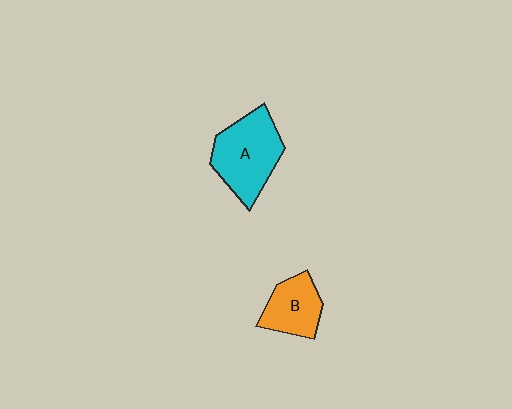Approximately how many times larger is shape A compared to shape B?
Approximately 1.6 times.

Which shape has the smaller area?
Shape B (orange).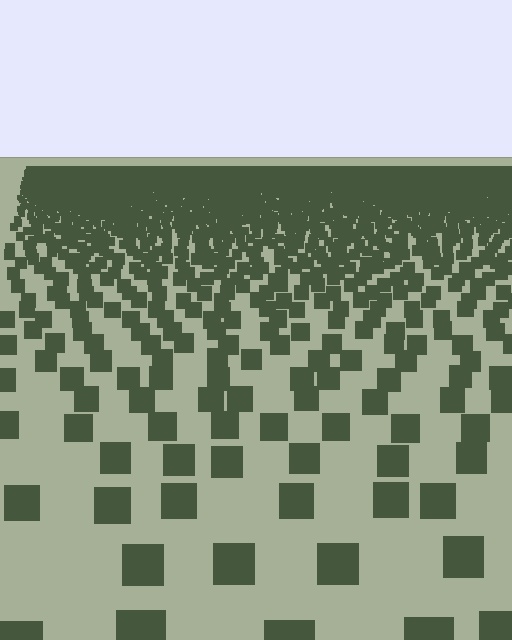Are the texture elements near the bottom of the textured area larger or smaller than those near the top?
Larger. Near the bottom, elements are closer to the viewer and appear at a bigger on-screen size.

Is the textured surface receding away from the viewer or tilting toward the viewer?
The surface is receding away from the viewer. Texture elements get smaller and denser toward the top.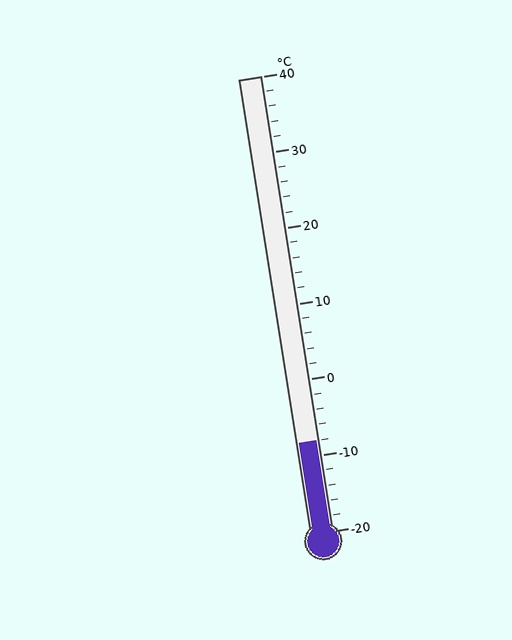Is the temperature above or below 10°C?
The temperature is below 10°C.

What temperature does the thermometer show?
The thermometer shows approximately -8°C.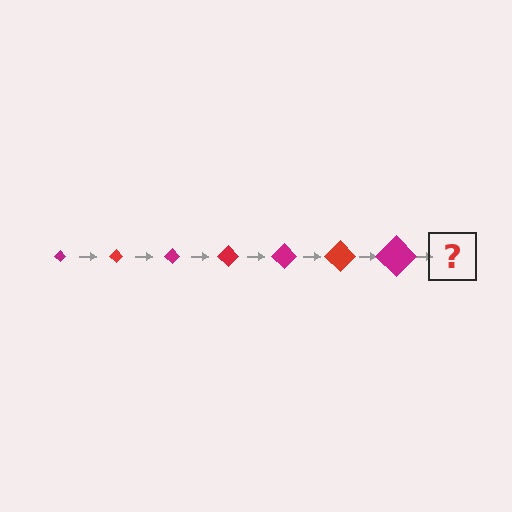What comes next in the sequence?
The next element should be a red diamond, larger than the previous one.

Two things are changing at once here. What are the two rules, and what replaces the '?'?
The two rules are that the diamond grows larger each step and the color cycles through magenta and red. The '?' should be a red diamond, larger than the previous one.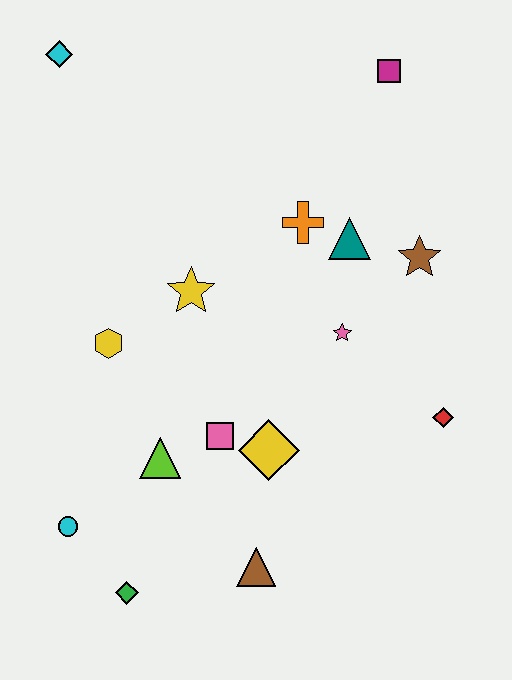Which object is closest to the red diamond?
The pink star is closest to the red diamond.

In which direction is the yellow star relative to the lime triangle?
The yellow star is above the lime triangle.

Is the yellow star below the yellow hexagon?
No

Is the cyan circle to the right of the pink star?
No